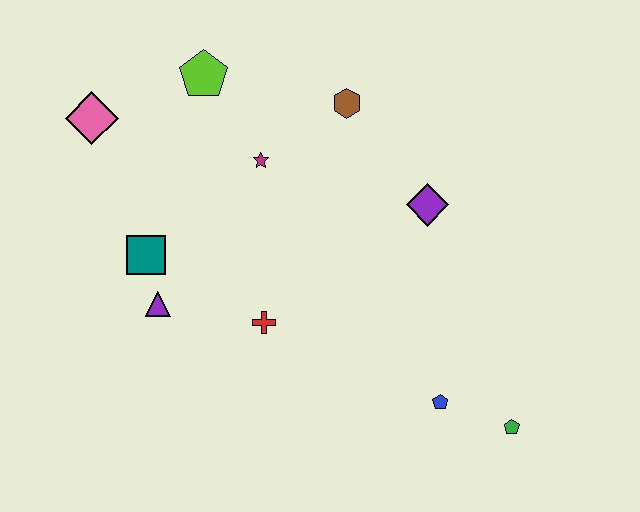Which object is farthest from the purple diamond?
The pink diamond is farthest from the purple diamond.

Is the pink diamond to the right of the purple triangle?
No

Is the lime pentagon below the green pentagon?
No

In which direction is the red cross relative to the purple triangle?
The red cross is to the right of the purple triangle.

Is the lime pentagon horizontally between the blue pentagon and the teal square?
Yes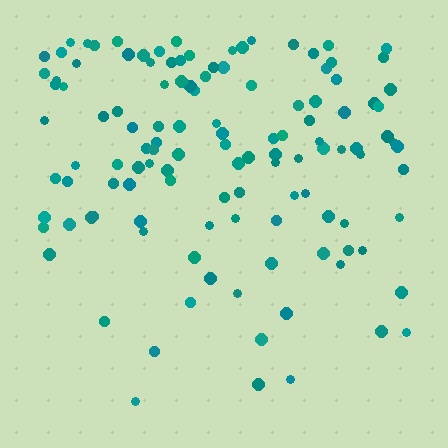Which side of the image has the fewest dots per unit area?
The bottom.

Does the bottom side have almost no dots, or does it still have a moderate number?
Still a moderate number, just noticeably fewer than the top.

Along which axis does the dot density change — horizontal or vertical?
Vertical.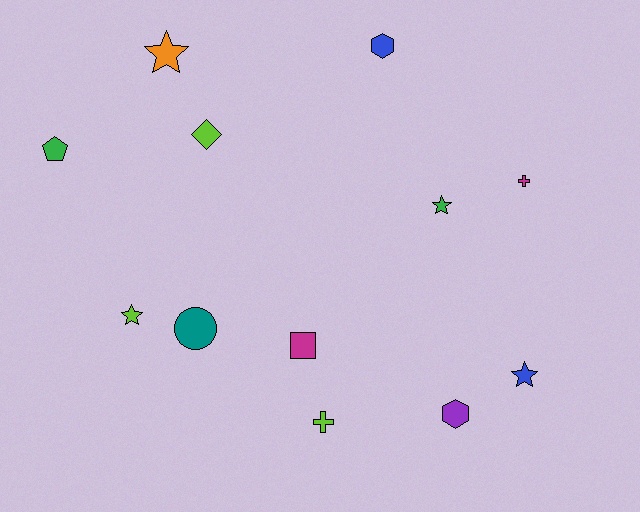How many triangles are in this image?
There are no triangles.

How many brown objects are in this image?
There are no brown objects.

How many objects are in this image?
There are 12 objects.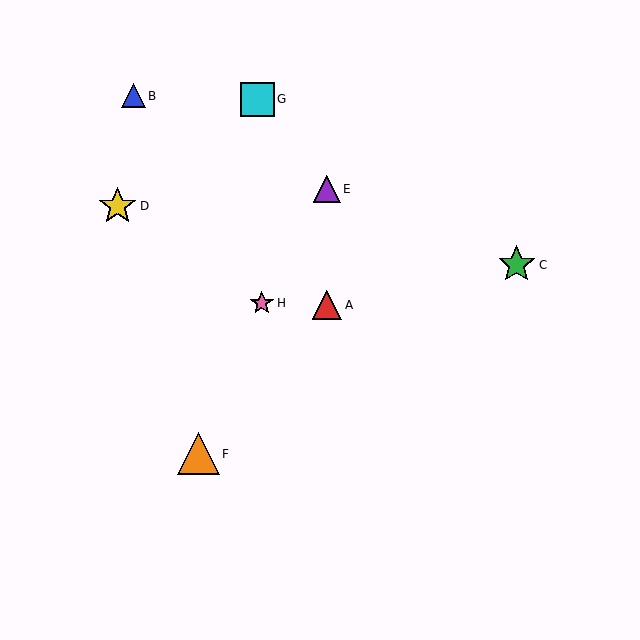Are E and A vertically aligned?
Yes, both are at x≈327.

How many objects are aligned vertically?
2 objects (A, E) are aligned vertically.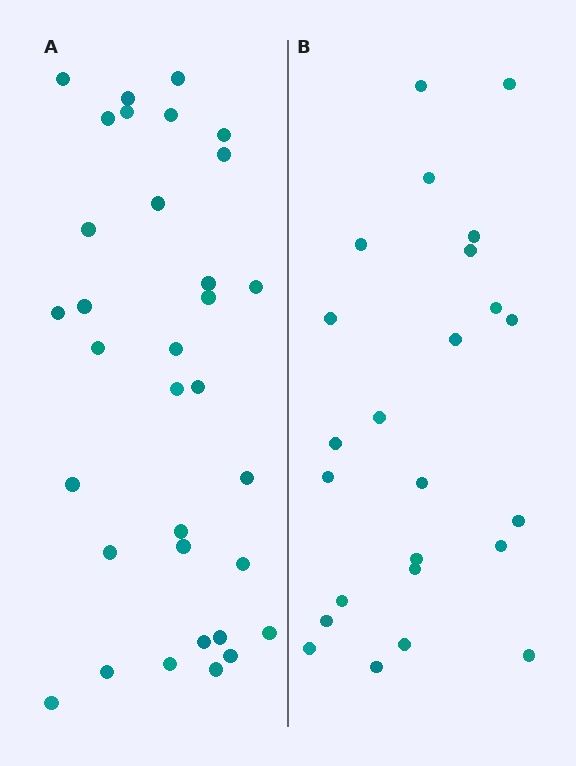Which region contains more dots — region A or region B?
Region A (the left region) has more dots.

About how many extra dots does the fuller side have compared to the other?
Region A has roughly 8 or so more dots than region B.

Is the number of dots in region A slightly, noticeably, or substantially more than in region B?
Region A has noticeably more, but not dramatically so. The ratio is roughly 1.4 to 1.